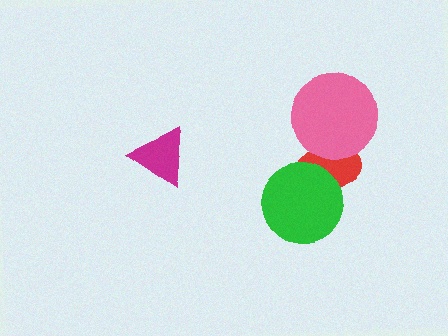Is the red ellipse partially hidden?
Yes, it is partially covered by another shape.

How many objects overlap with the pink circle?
1 object overlaps with the pink circle.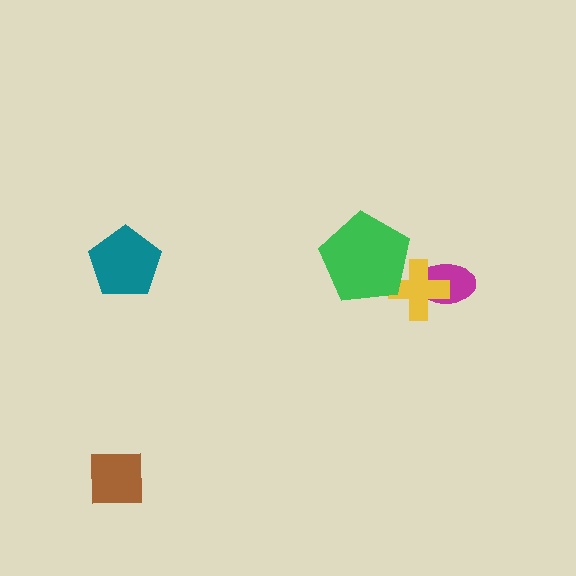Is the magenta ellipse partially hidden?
Yes, it is partially covered by another shape.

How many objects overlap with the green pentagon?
1 object overlaps with the green pentagon.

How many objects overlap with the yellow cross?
2 objects overlap with the yellow cross.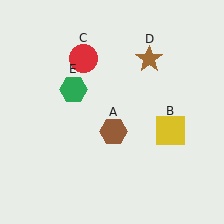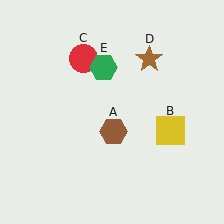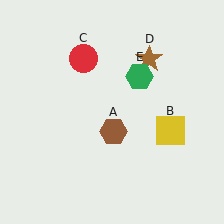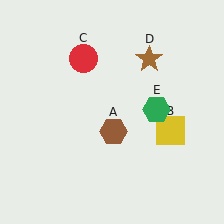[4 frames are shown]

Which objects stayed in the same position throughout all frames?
Brown hexagon (object A) and yellow square (object B) and red circle (object C) and brown star (object D) remained stationary.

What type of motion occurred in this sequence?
The green hexagon (object E) rotated clockwise around the center of the scene.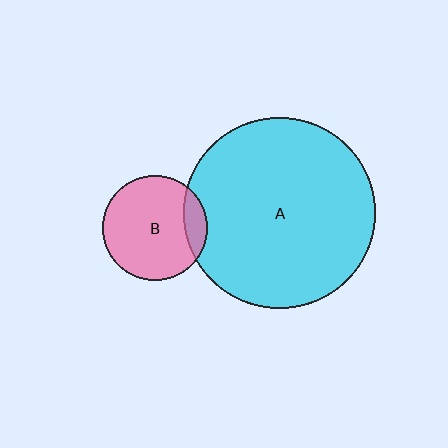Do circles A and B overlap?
Yes.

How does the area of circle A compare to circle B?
Approximately 3.4 times.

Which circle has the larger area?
Circle A (cyan).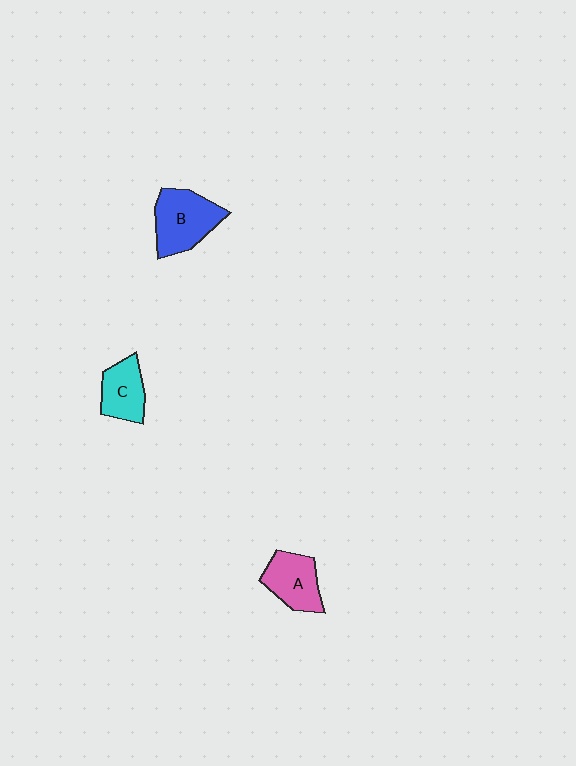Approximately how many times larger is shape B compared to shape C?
Approximately 1.4 times.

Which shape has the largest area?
Shape B (blue).